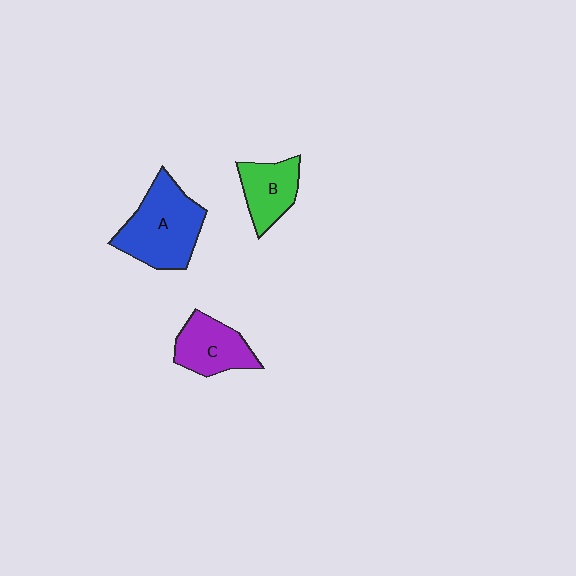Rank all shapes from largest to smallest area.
From largest to smallest: A (blue), C (purple), B (green).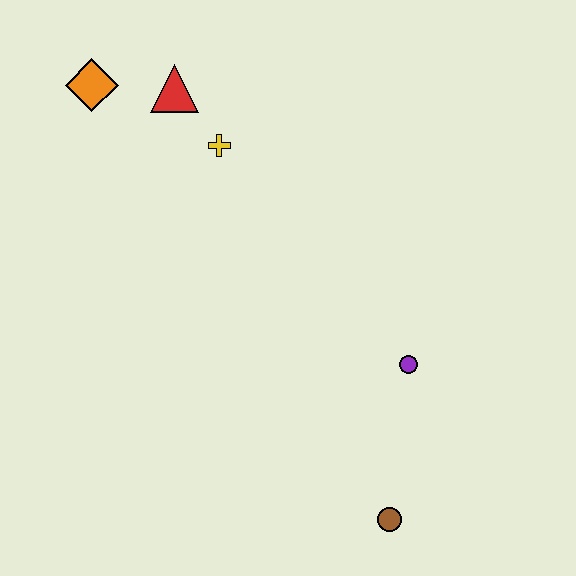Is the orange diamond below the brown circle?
No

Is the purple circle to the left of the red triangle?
No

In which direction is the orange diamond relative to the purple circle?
The orange diamond is to the left of the purple circle.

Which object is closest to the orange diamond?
The red triangle is closest to the orange diamond.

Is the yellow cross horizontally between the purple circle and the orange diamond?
Yes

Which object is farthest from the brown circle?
The orange diamond is farthest from the brown circle.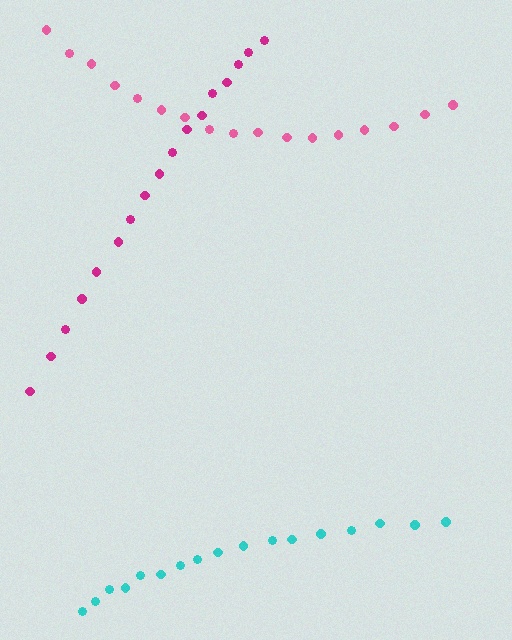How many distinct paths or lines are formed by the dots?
There are 3 distinct paths.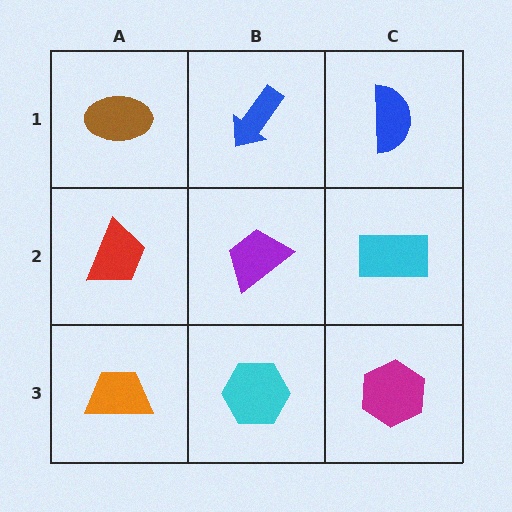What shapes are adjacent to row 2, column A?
A brown ellipse (row 1, column A), an orange trapezoid (row 3, column A), a purple trapezoid (row 2, column B).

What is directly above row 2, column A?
A brown ellipse.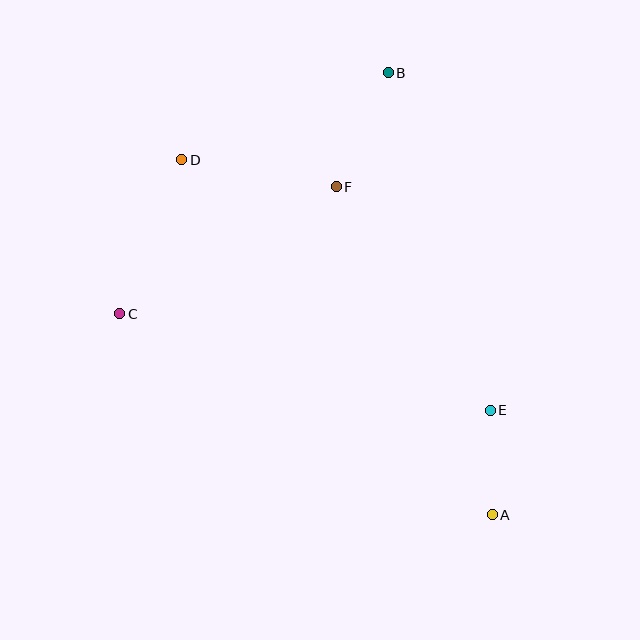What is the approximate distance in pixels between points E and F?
The distance between E and F is approximately 271 pixels.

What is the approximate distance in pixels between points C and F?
The distance between C and F is approximately 251 pixels.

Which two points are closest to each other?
Points A and E are closest to each other.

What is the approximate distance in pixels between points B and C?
The distance between B and C is approximately 361 pixels.